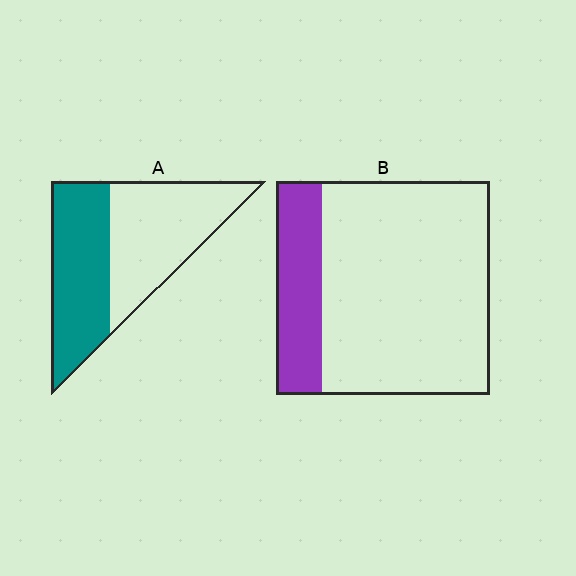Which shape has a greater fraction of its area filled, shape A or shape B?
Shape A.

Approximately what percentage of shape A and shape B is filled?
A is approximately 45% and B is approximately 20%.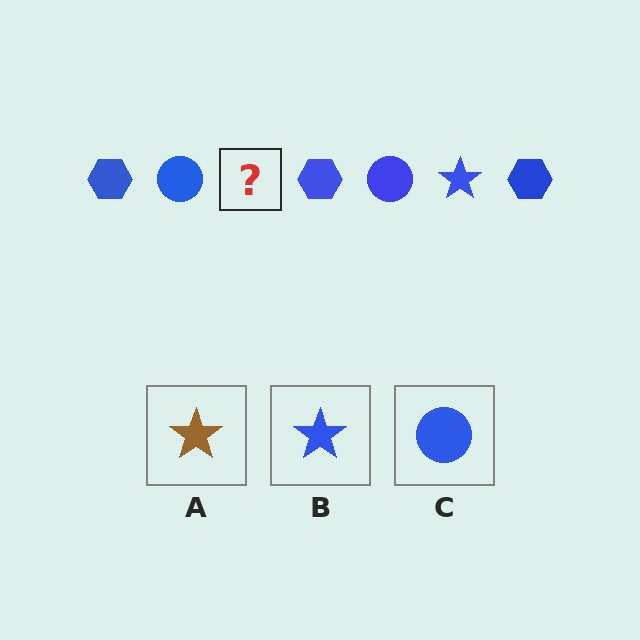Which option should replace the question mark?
Option B.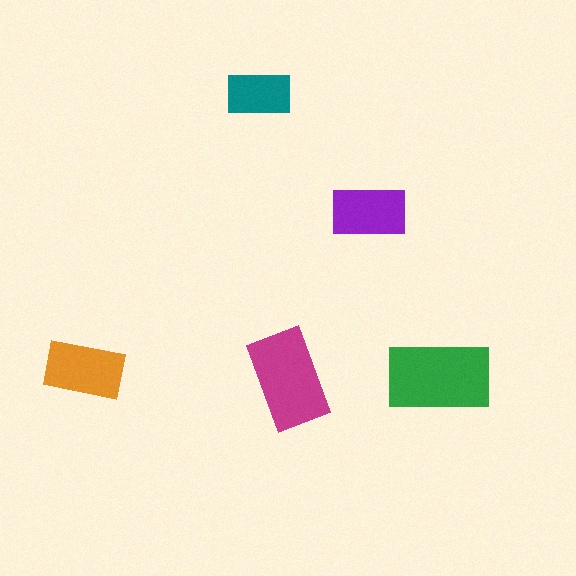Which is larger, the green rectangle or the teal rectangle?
The green one.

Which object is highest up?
The teal rectangle is topmost.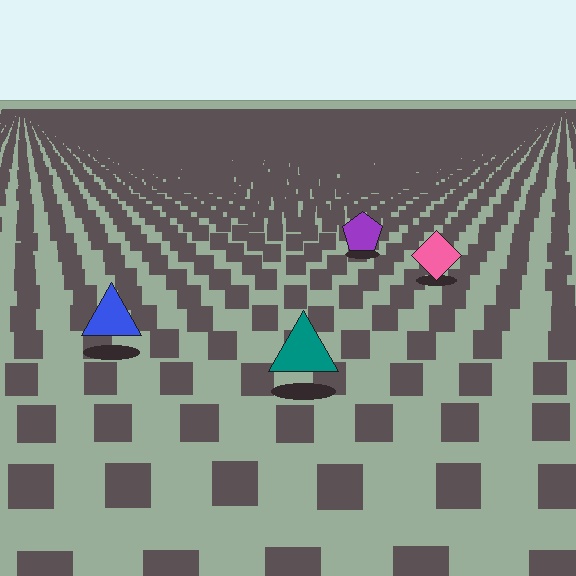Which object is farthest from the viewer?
The purple pentagon is farthest from the viewer. It appears smaller and the ground texture around it is denser.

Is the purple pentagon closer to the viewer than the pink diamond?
No. The pink diamond is closer — you can tell from the texture gradient: the ground texture is coarser near it.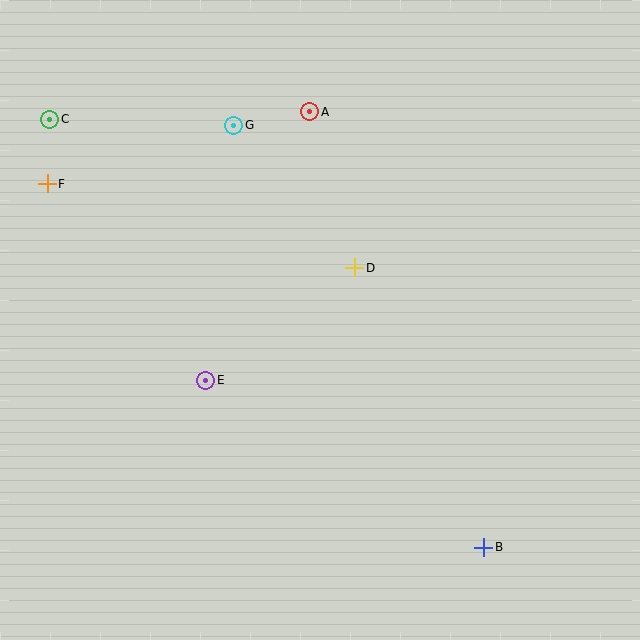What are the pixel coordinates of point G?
Point G is at (234, 125).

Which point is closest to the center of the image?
Point D at (355, 268) is closest to the center.